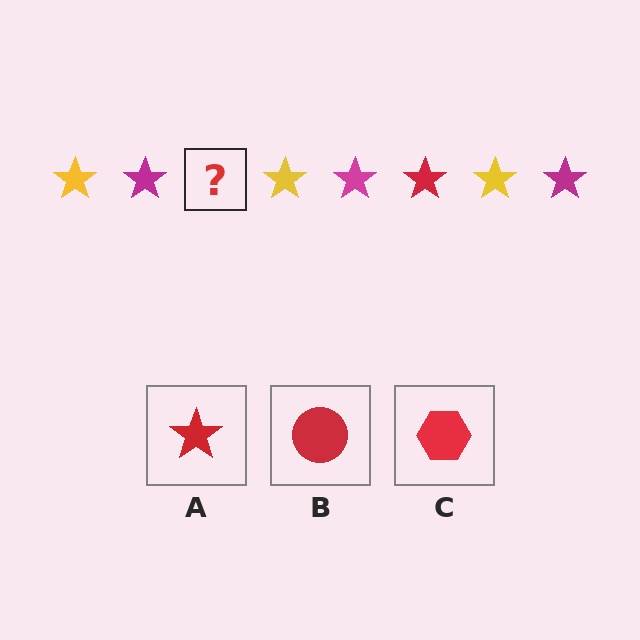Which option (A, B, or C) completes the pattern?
A.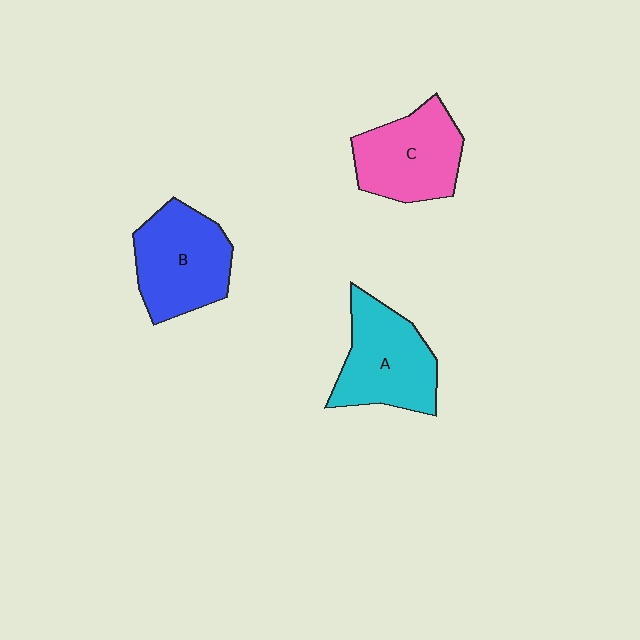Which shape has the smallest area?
Shape C (pink).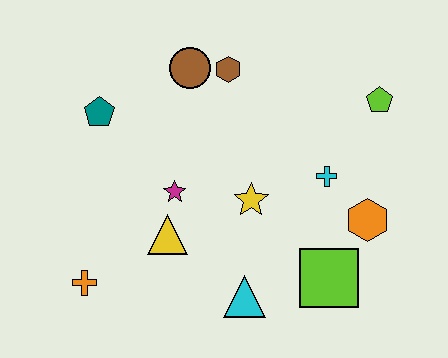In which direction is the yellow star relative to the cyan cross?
The yellow star is to the left of the cyan cross.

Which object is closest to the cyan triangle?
The lime square is closest to the cyan triangle.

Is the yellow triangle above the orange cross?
Yes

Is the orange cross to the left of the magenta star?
Yes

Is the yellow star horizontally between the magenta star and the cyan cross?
Yes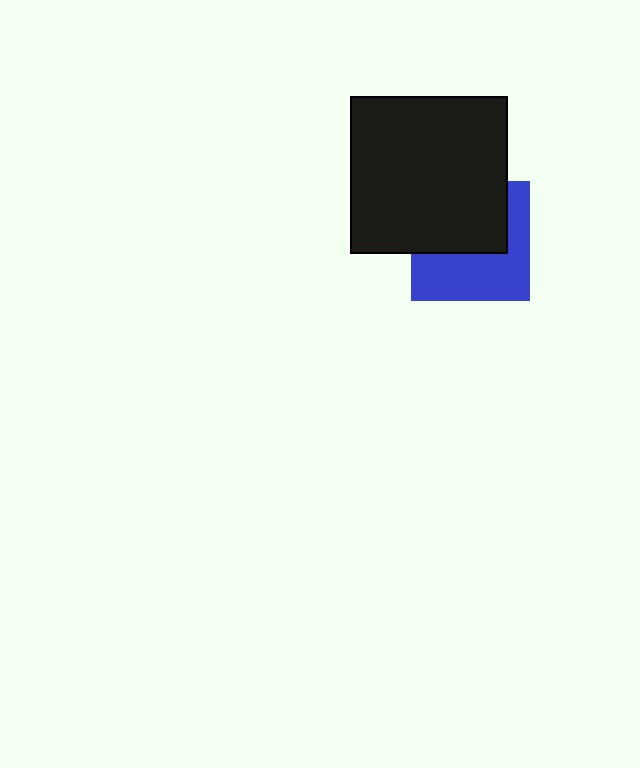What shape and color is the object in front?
The object in front is a black square.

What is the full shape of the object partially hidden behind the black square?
The partially hidden object is a blue square.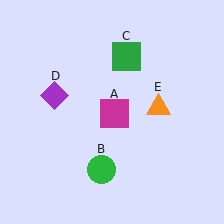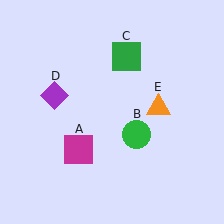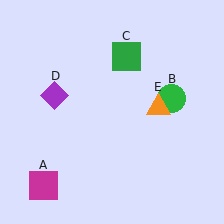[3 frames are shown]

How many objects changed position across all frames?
2 objects changed position: magenta square (object A), green circle (object B).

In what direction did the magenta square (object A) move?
The magenta square (object A) moved down and to the left.